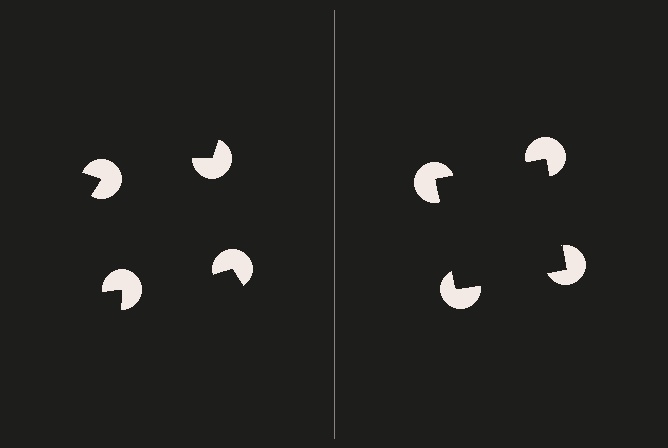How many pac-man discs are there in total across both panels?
8 — 4 on each side.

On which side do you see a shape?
An illusory square appears on the right side. On the left side the wedge cuts are rotated, so no coherent shape forms.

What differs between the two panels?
The pac-man discs are positioned identically on both sides; only the wedge orientations differ. On the right they align to a square; on the left they are misaligned.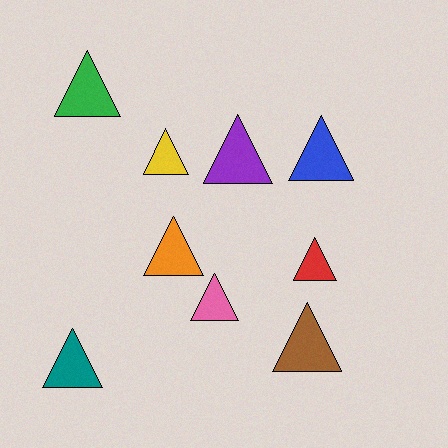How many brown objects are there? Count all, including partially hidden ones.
There is 1 brown object.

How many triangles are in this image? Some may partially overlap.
There are 9 triangles.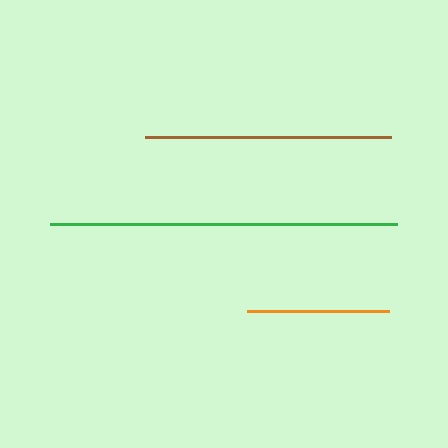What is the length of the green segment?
The green segment is approximately 348 pixels long.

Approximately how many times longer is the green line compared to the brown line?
The green line is approximately 1.4 times the length of the brown line.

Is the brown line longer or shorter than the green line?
The green line is longer than the brown line.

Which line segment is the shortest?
The orange line is the shortest at approximately 143 pixels.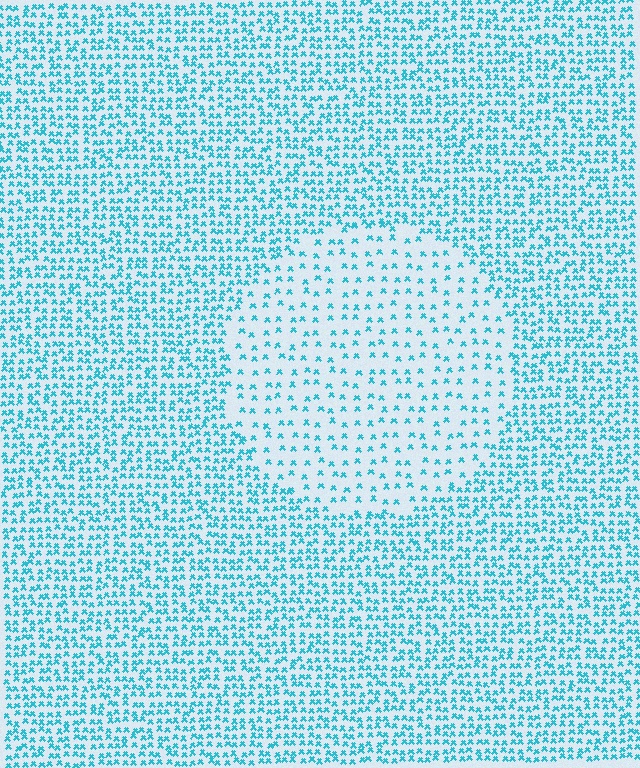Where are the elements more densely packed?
The elements are more densely packed outside the circle boundary.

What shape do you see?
I see a circle.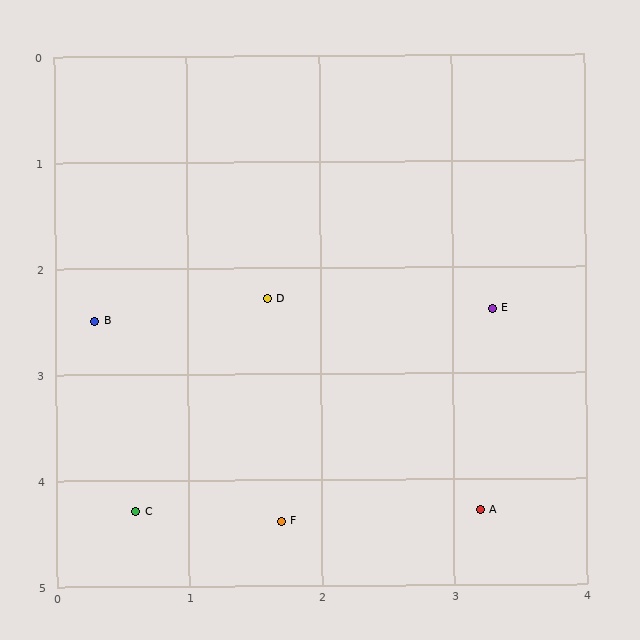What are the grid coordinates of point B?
Point B is at approximately (0.3, 2.5).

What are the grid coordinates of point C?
Point C is at approximately (0.6, 4.3).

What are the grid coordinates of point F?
Point F is at approximately (1.7, 4.4).